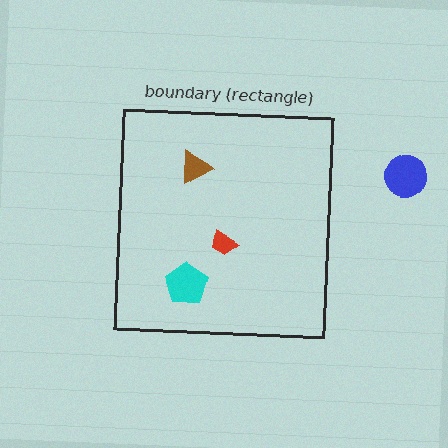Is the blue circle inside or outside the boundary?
Outside.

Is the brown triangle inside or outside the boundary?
Inside.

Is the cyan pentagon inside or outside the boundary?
Inside.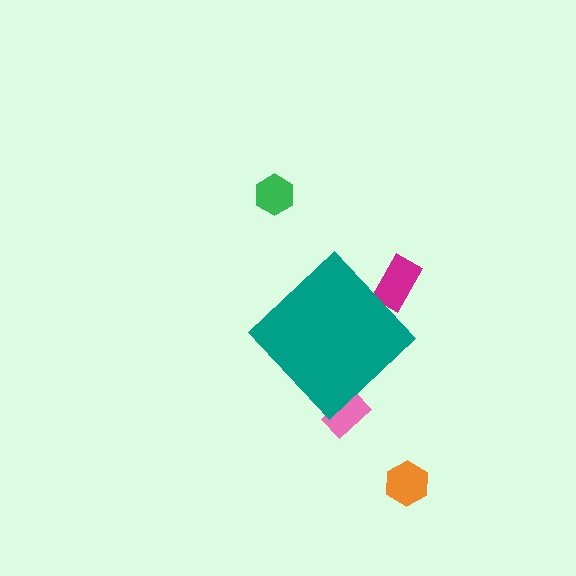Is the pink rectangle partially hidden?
Yes, the pink rectangle is partially hidden behind the teal diamond.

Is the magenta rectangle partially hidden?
Yes, the magenta rectangle is partially hidden behind the teal diamond.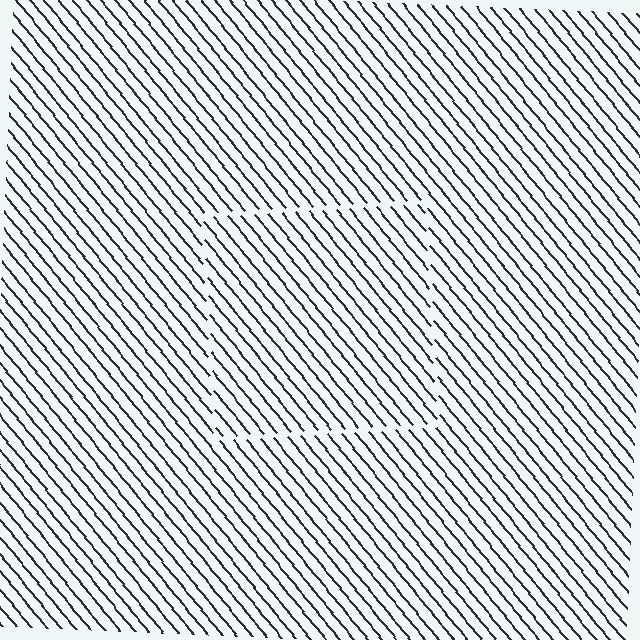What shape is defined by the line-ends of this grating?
An illusory square. The interior of the shape contains the same grating, shifted by half a period — the contour is defined by the phase discontinuity where line-ends from the inner and outer gratings abut.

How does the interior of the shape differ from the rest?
The interior of the shape contains the same grating, shifted by half a period — the contour is defined by the phase discontinuity where line-ends from the inner and outer gratings abut.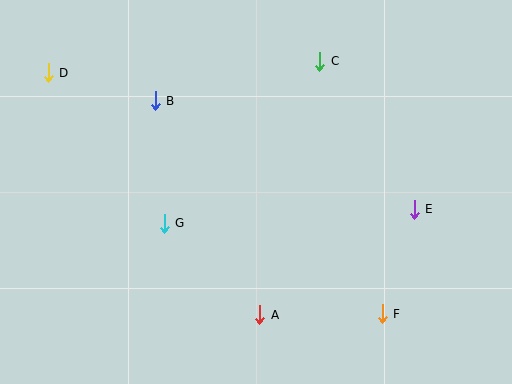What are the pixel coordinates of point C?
Point C is at (320, 61).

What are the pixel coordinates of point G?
Point G is at (164, 223).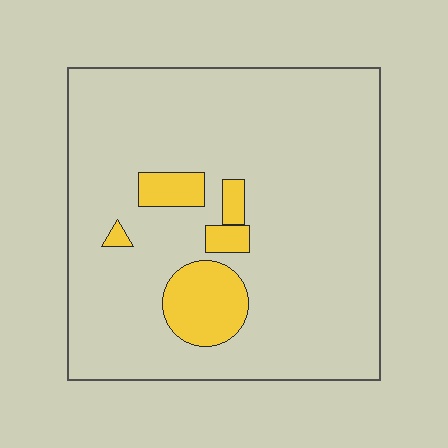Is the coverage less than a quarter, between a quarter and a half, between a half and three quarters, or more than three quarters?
Less than a quarter.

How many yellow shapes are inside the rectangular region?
5.